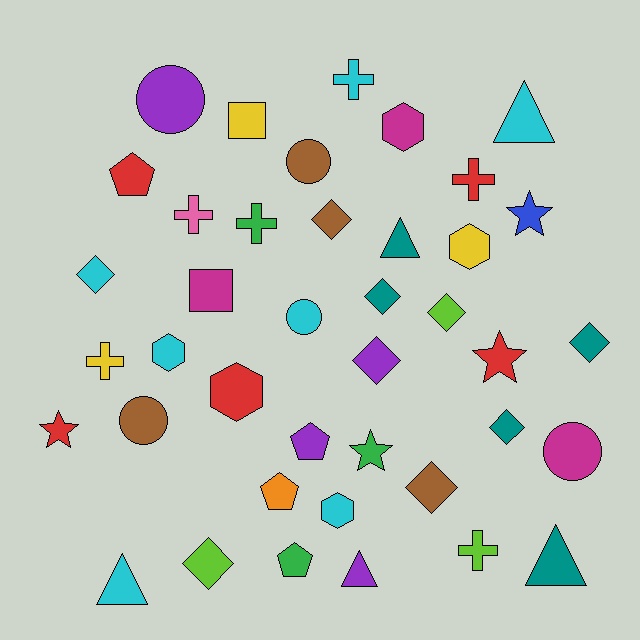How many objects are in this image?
There are 40 objects.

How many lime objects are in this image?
There are 3 lime objects.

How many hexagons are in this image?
There are 5 hexagons.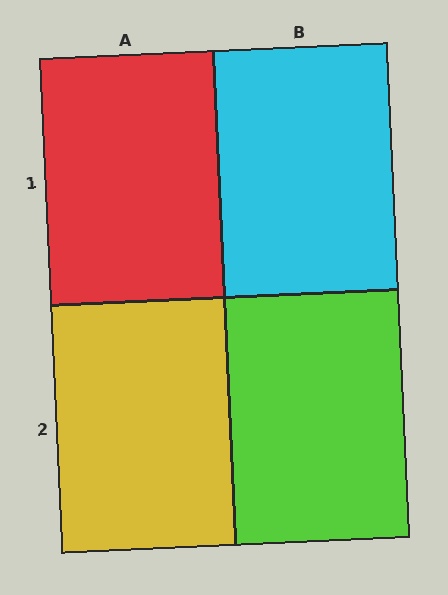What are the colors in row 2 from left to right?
Yellow, lime.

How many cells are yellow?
1 cell is yellow.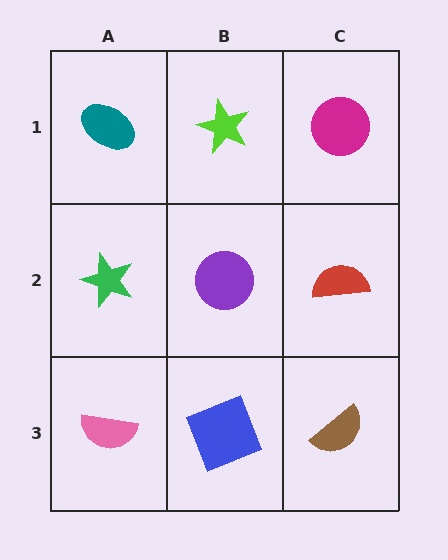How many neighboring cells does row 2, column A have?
3.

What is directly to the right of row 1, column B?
A magenta circle.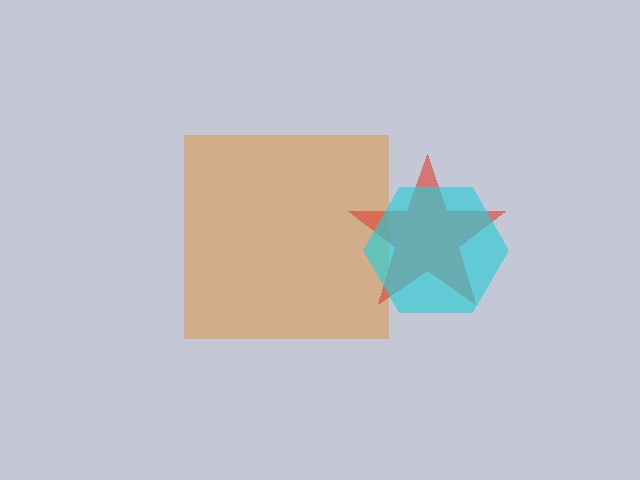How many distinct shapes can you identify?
There are 3 distinct shapes: an orange square, a red star, a cyan hexagon.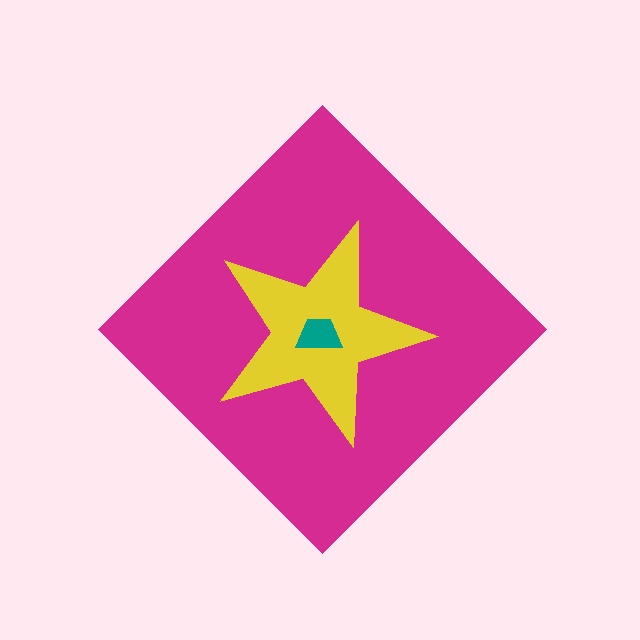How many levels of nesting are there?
3.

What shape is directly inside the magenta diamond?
The yellow star.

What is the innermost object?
The teal trapezoid.